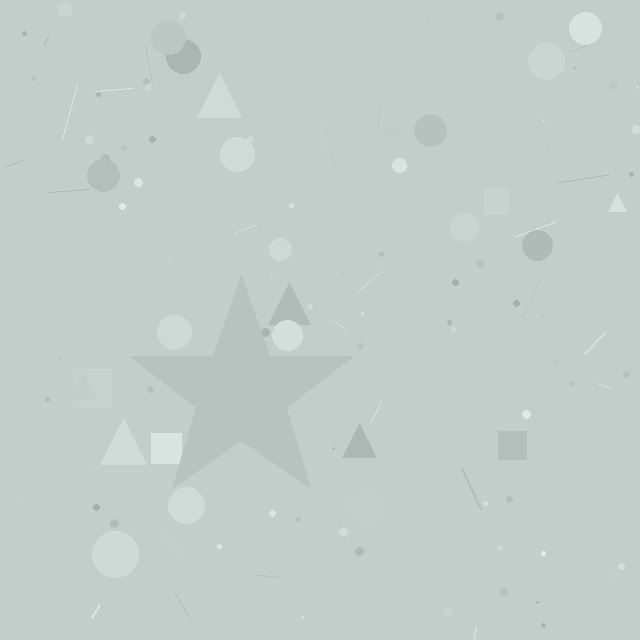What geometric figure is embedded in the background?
A star is embedded in the background.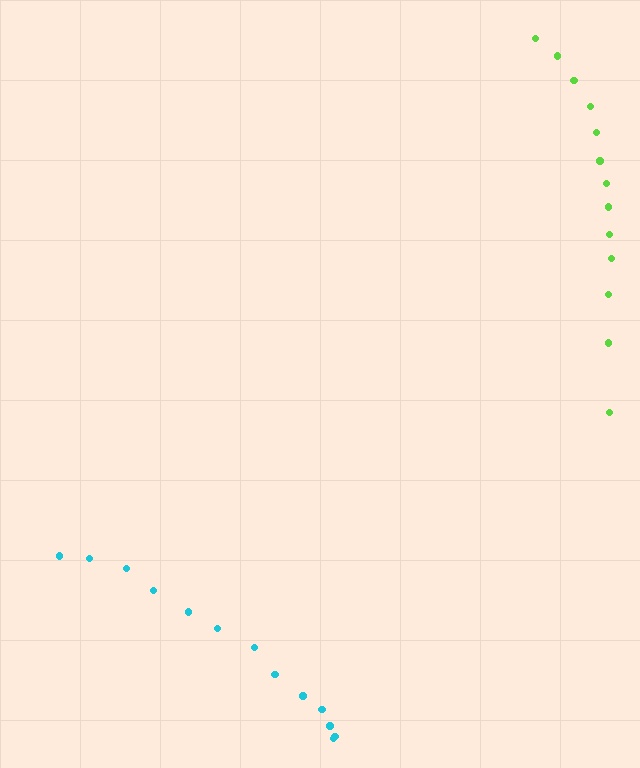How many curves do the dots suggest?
There are 2 distinct paths.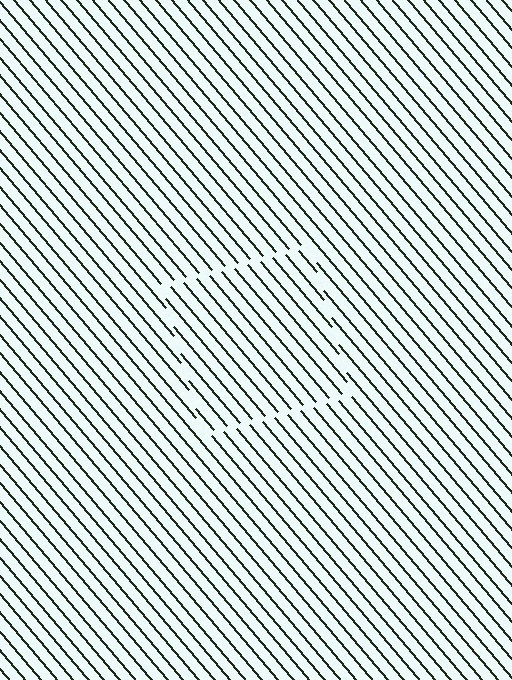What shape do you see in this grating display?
An illusory square. The interior of the shape contains the same grating, shifted by half a period — the contour is defined by the phase discontinuity where line-ends from the inner and outer gratings abut.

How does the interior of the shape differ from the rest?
The interior of the shape contains the same grating, shifted by half a period — the contour is defined by the phase discontinuity where line-ends from the inner and outer gratings abut.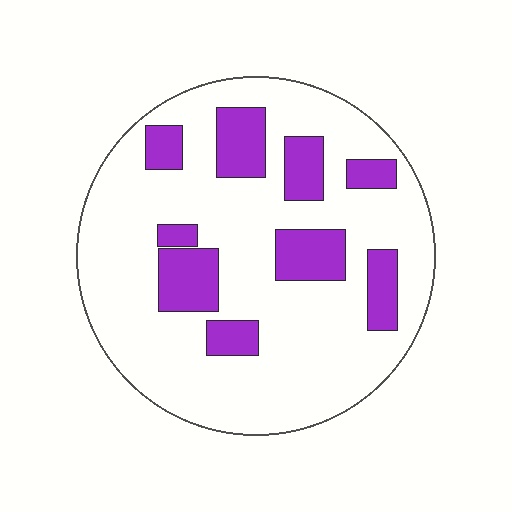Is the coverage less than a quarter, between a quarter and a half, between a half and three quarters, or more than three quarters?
Less than a quarter.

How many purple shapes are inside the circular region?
9.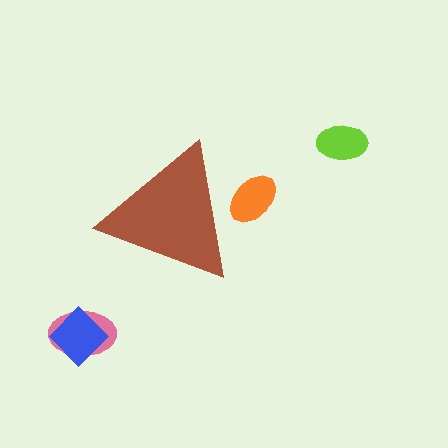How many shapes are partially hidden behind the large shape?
1 shape is partially hidden.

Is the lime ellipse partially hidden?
No, the lime ellipse is fully visible.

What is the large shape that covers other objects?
A brown triangle.